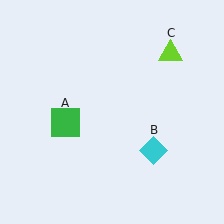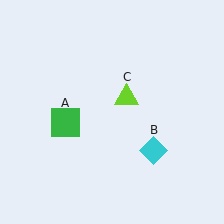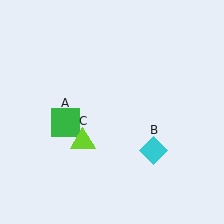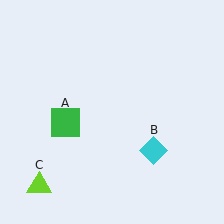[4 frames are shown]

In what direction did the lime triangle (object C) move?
The lime triangle (object C) moved down and to the left.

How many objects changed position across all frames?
1 object changed position: lime triangle (object C).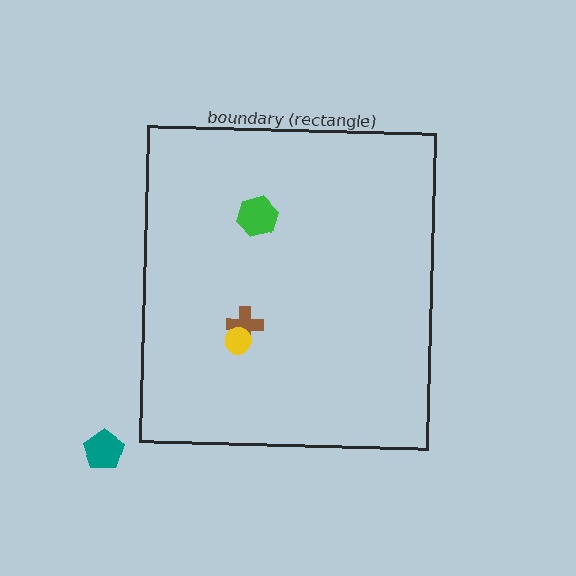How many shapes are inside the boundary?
3 inside, 1 outside.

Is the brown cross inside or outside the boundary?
Inside.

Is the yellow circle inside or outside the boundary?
Inside.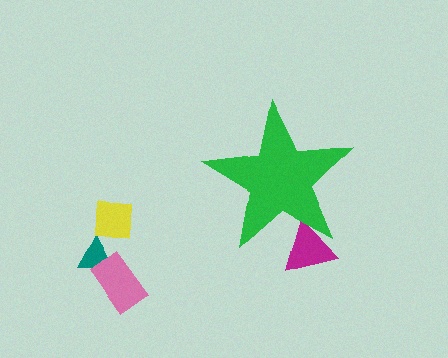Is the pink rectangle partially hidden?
No, the pink rectangle is fully visible.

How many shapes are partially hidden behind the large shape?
1 shape is partially hidden.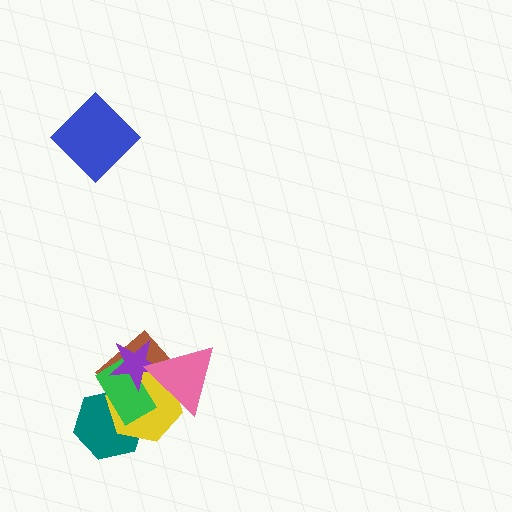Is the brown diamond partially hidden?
Yes, it is partially covered by another shape.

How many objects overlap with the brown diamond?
5 objects overlap with the brown diamond.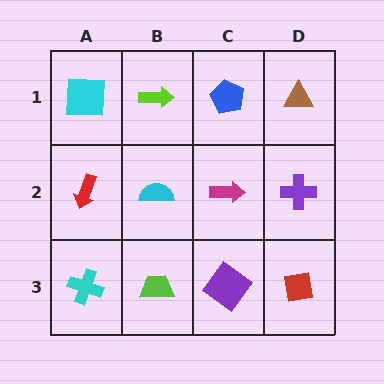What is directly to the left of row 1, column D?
A blue pentagon.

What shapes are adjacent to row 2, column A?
A cyan square (row 1, column A), a cyan cross (row 3, column A), a cyan semicircle (row 2, column B).